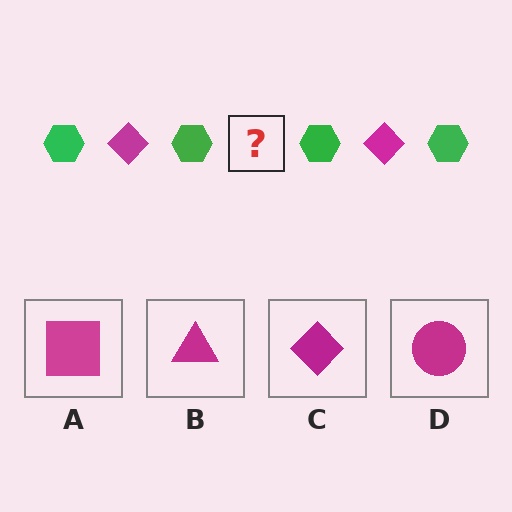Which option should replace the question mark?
Option C.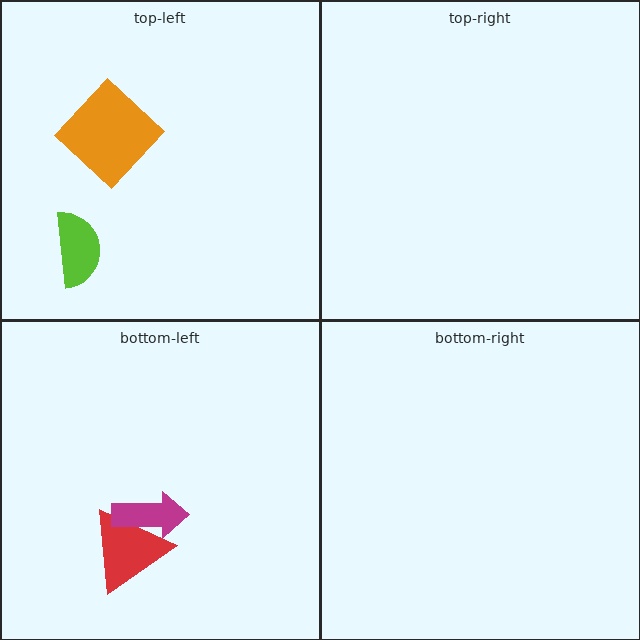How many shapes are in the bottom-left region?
2.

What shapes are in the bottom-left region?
The red triangle, the magenta arrow.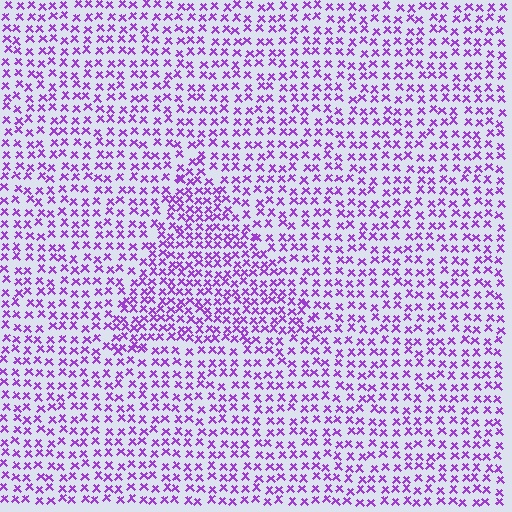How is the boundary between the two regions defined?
The boundary is defined by a change in element density (approximately 1.5x ratio). All elements are the same color, size, and shape.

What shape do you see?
I see a triangle.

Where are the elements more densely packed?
The elements are more densely packed inside the triangle boundary.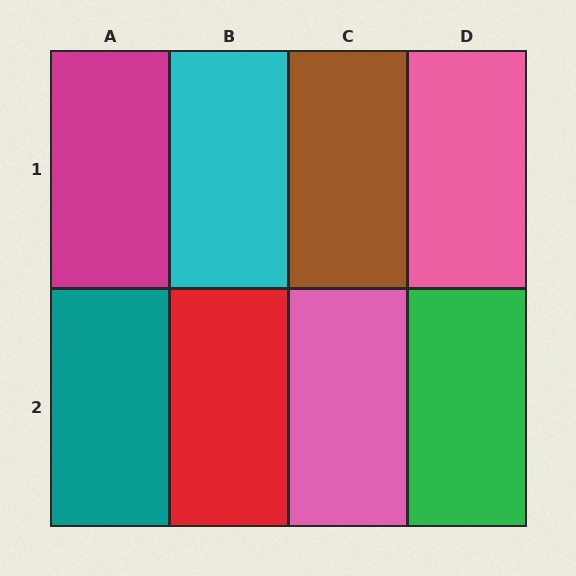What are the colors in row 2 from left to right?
Teal, red, pink, green.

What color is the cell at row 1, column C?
Brown.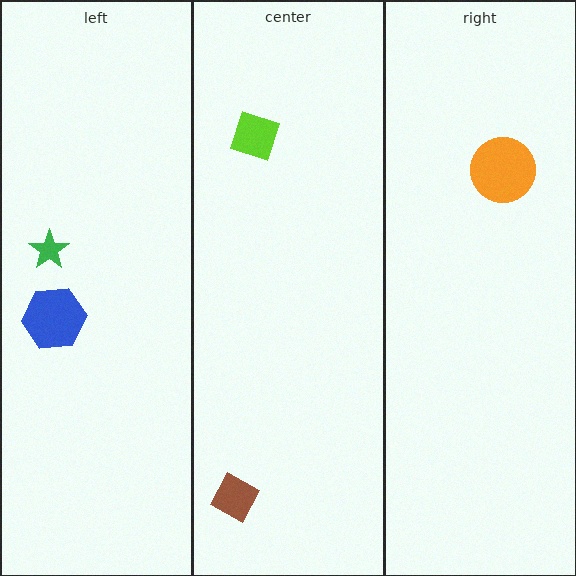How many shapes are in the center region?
2.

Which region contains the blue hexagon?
The left region.